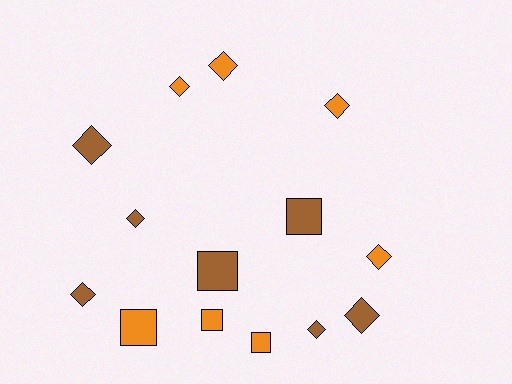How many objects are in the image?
There are 14 objects.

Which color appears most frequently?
Orange, with 7 objects.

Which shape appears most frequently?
Diamond, with 9 objects.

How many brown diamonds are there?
There are 5 brown diamonds.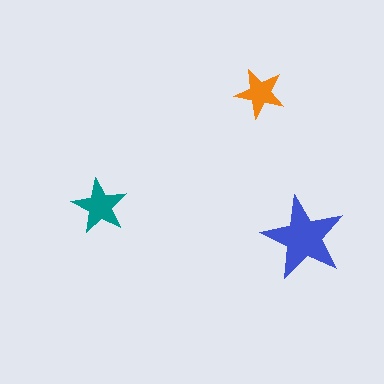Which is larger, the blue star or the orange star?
The blue one.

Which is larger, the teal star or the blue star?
The blue one.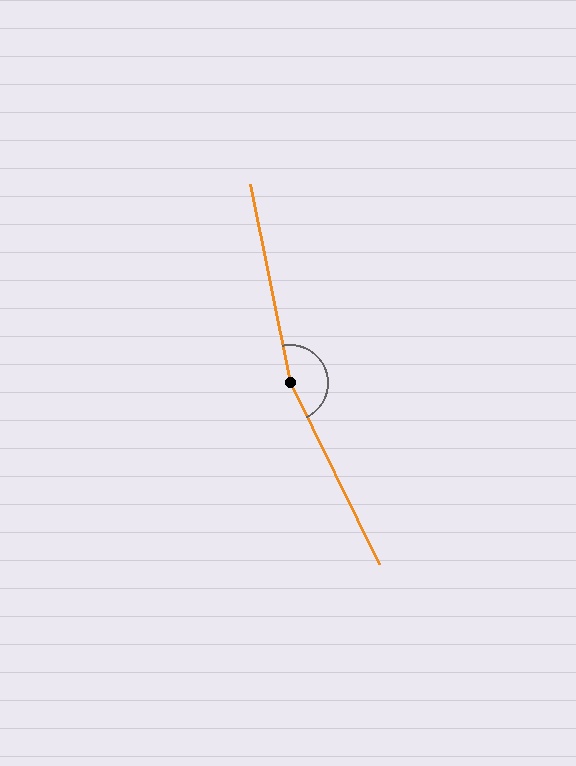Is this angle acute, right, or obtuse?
It is obtuse.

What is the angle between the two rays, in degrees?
Approximately 165 degrees.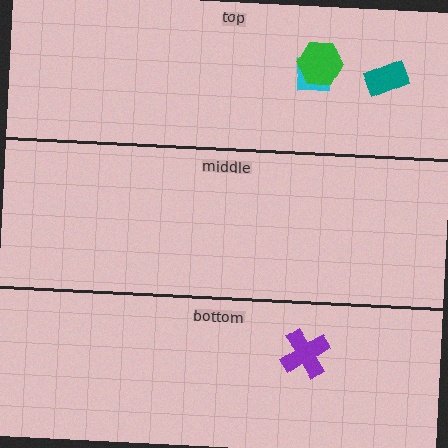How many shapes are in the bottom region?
1.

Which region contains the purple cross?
The bottom region.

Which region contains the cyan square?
The top region.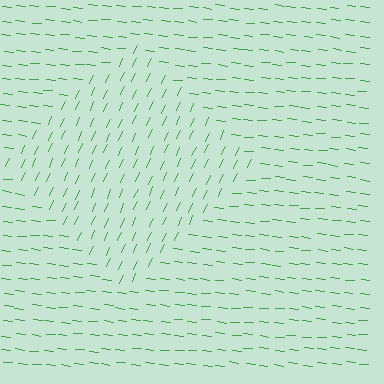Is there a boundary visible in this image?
Yes, there is a texture boundary formed by a change in line orientation.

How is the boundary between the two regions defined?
The boundary is defined purely by a change in line orientation (approximately 71 degrees difference). All lines are the same color and thickness.